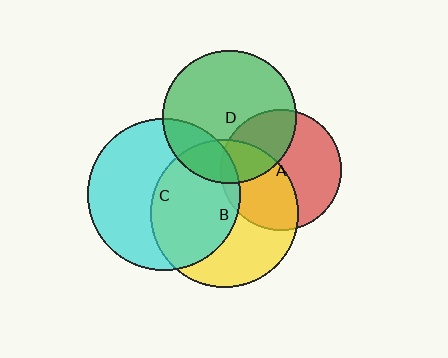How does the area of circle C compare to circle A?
Approximately 1.6 times.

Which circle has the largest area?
Circle C (cyan).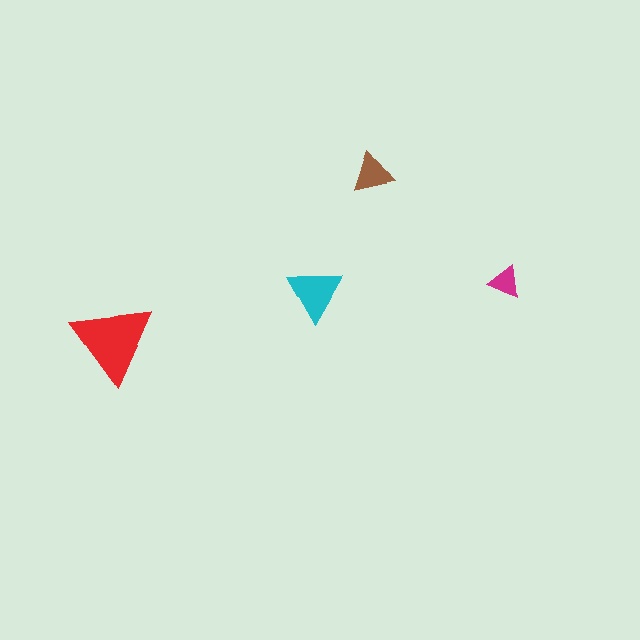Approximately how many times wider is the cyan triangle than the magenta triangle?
About 1.5 times wider.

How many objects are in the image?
There are 4 objects in the image.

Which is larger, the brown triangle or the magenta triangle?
The brown one.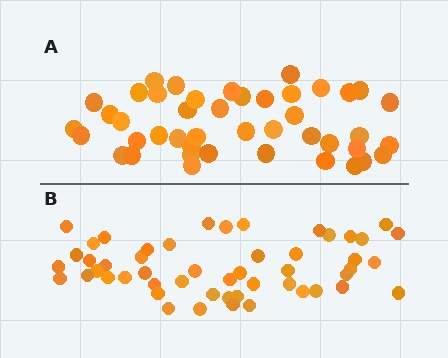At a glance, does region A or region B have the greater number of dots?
Region B (the bottom region) has more dots.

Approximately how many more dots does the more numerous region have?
Region B has roughly 8 or so more dots than region A.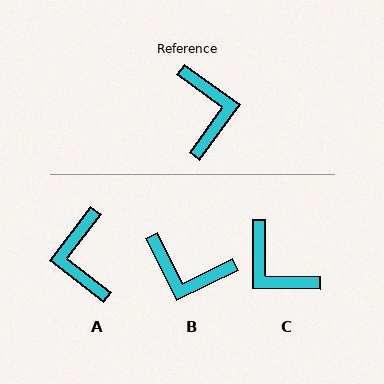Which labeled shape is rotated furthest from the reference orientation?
A, about 179 degrees away.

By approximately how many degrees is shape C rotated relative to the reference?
Approximately 144 degrees clockwise.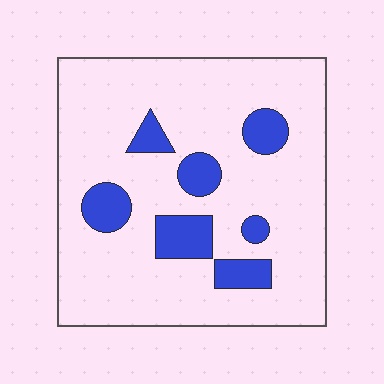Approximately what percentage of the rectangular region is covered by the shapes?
Approximately 15%.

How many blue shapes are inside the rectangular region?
7.